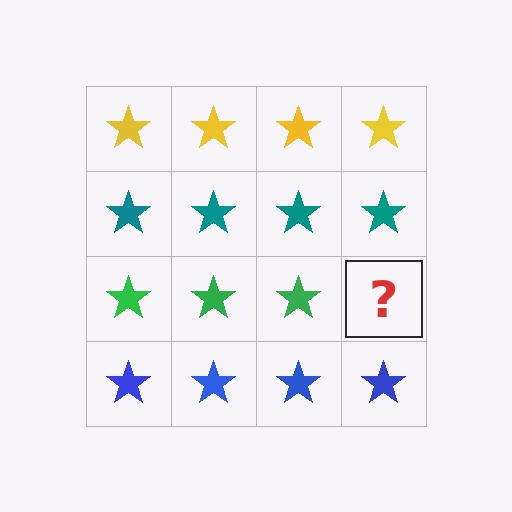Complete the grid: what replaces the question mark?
The question mark should be replaced with a green star.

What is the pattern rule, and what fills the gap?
The rule is that each row has a consistent color. The gap should be filled with a green star.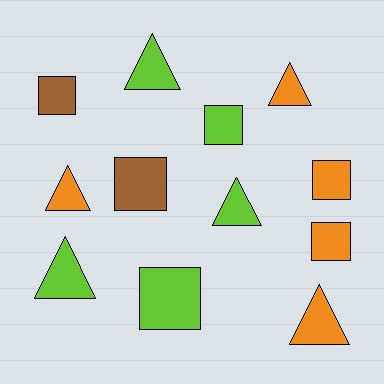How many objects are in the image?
There are 12 objects.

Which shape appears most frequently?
Triangle, with 6 objects.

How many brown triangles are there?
There are no brown triangles.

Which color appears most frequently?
Orange, with 5 objects.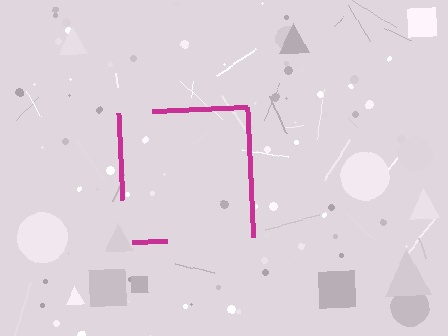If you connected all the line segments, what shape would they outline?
They would outline a square.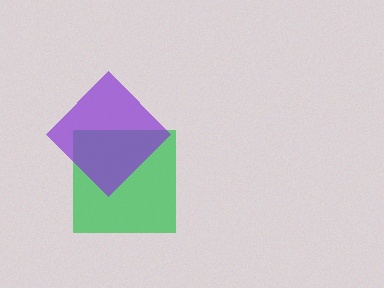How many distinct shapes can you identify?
There are 2 distinct shapes: a green square, a purple diamond.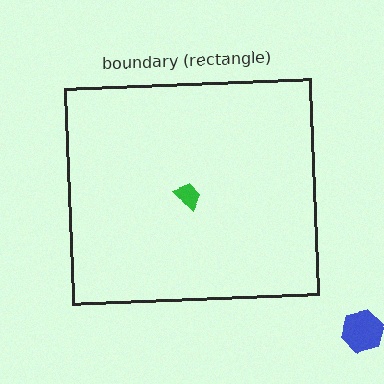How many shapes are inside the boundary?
1 inside, 1 outside.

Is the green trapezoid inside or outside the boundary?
Inside.